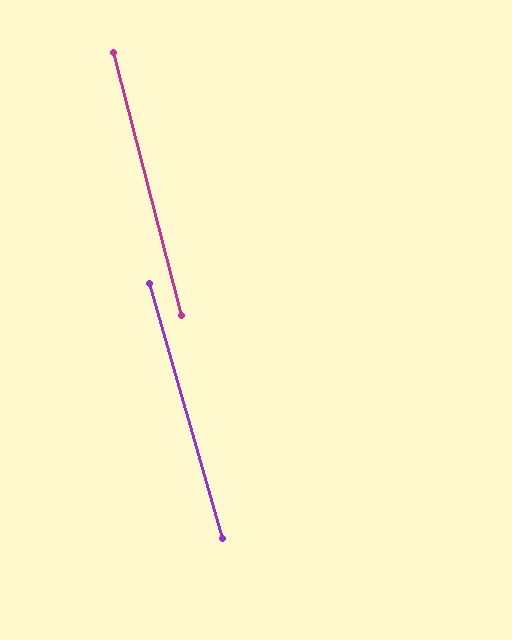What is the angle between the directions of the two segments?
Approximately 2 degrees.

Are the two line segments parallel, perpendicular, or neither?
Parallel — their directions differ by only 1.5°.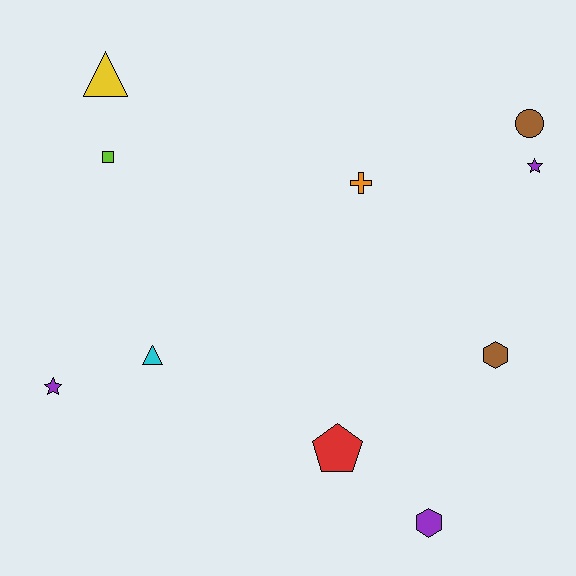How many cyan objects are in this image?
There is 1 cyan object.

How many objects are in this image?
There are 10 objects.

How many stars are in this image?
There are 2 stars.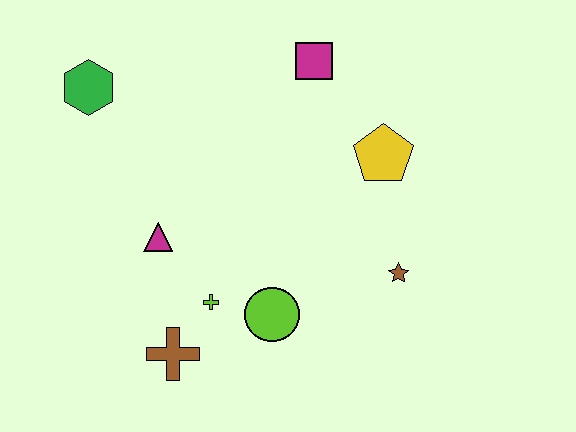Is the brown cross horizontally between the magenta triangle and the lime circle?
Yes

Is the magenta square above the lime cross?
Yes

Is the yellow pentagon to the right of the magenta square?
Yes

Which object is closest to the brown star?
The yellow pentagon is closest to the brown star.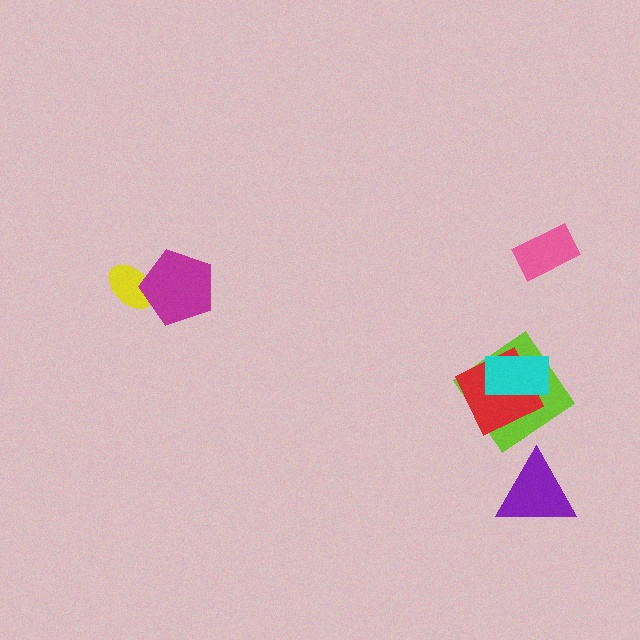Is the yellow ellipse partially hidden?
Yes, it is partially covered by another shape.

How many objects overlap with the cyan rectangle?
2 objects overlap with the cyan rectangle.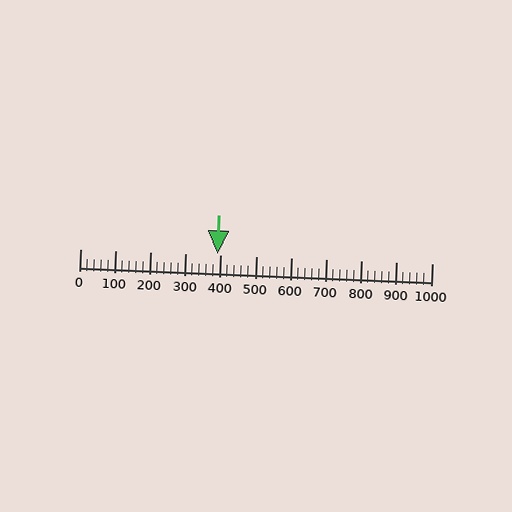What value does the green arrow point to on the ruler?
The green arrow points to approximately 390.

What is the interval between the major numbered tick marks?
The major tick marks are spaced 100 units apart.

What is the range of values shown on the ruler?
The ruler shows values from 0 to 1000.